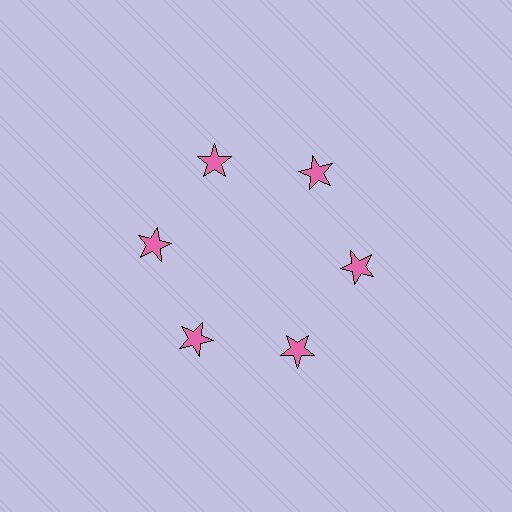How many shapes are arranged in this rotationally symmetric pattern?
There are 6 shapes, arranged in 6 groups of 1.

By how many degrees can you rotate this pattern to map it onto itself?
The pattern maps onto itself every 60 degrees of rotation.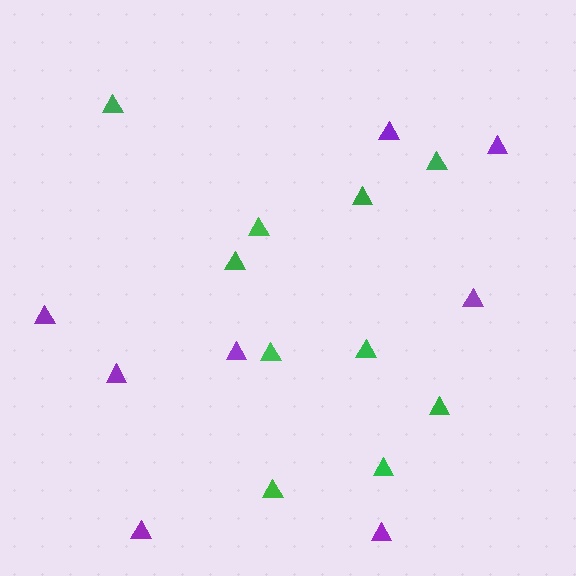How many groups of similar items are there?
There are 2 groups: one group of purple triangles (8) and one group of green triangles (10).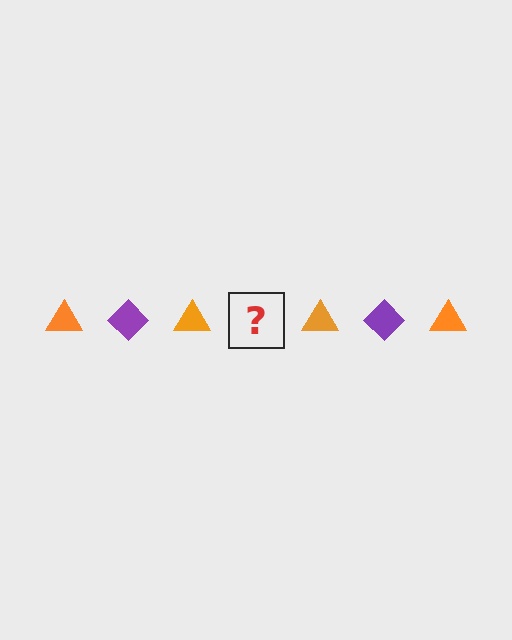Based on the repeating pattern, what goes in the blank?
The blank should be a purple diamond.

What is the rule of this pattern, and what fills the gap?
The rule is that the pattern alternates between orange triangle and purple diamond. The gap should be filled with a purple diamond.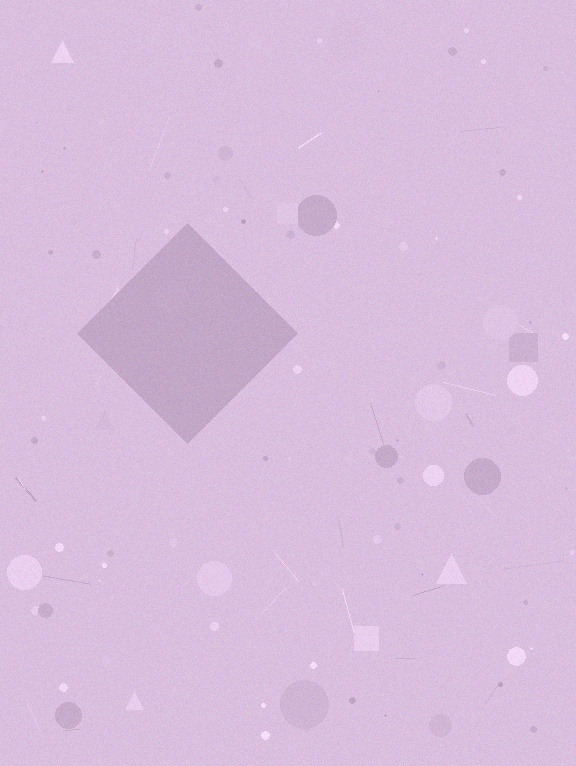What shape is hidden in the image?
A diamond is hidden in the image.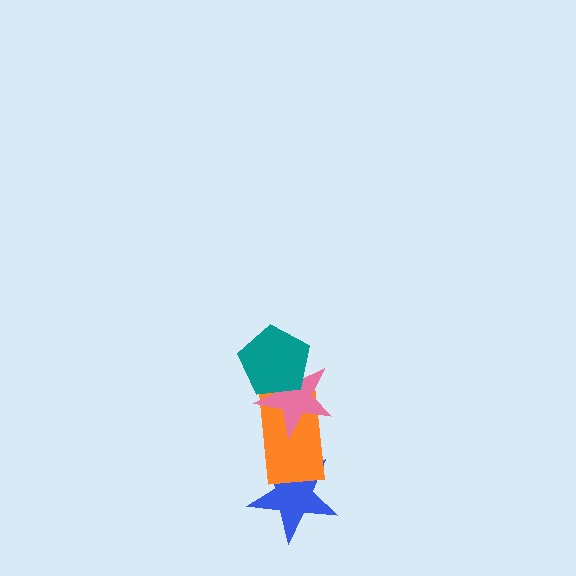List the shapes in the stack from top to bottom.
From top to bottom: the teal pentagon, the pink star, the orange rectangle, the blue star.